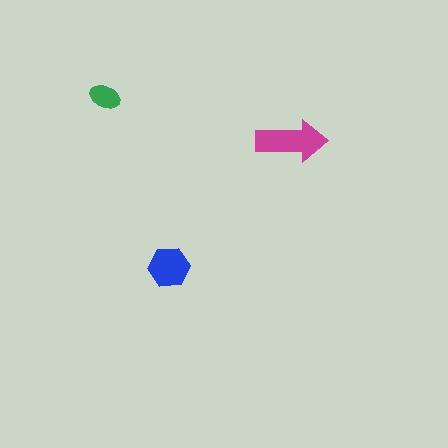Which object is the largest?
The magenta arrow.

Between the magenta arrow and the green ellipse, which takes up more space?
The magenta arrow.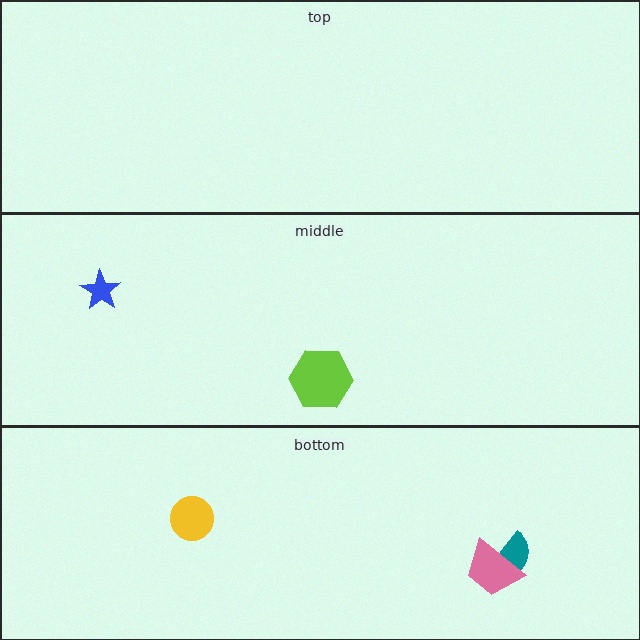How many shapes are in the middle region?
2.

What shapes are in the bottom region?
The teal semicircle, the yellow circle, the pink trapezoid.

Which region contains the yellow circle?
The bottom region.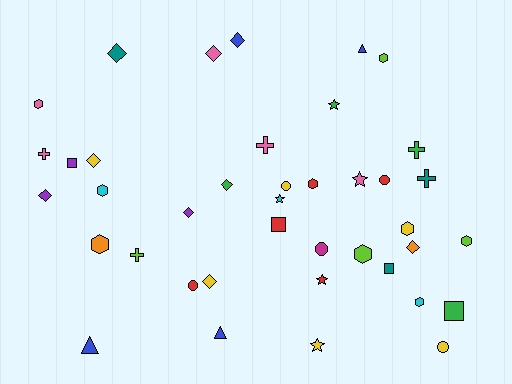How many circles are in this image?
There are 5 circles.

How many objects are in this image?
There are 40 objects.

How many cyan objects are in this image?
There are 3 cyan objects.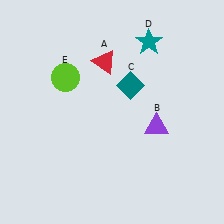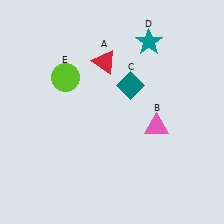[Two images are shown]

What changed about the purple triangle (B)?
In Image 1, B is purple. In Image 2, it changed to pink.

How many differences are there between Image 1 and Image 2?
There is 1 difference between the two images.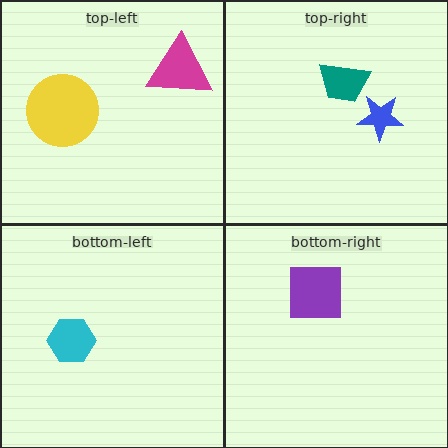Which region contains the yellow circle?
The top-left region.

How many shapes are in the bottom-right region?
1.